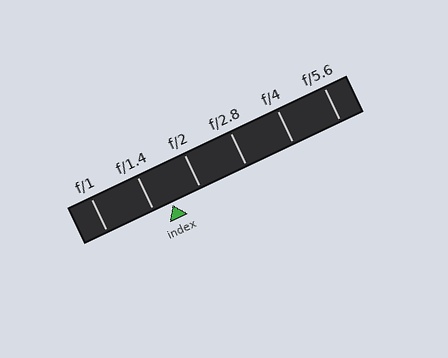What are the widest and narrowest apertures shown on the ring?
The widest aperture shown is f/1 and the narrowest is f/5.6.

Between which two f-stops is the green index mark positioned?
The index mark is between f/1.4 and f/2.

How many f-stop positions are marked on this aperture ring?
There are 6 f-stop positions marked.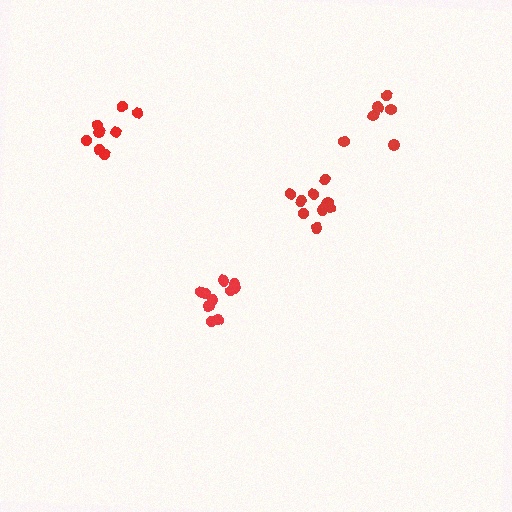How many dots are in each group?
Group 1: 6 dots, Group 2: 10 dots, Group 3: 9 dots, Group 4: 8 dots (33 total).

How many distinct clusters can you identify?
There are 4 distinct clusters.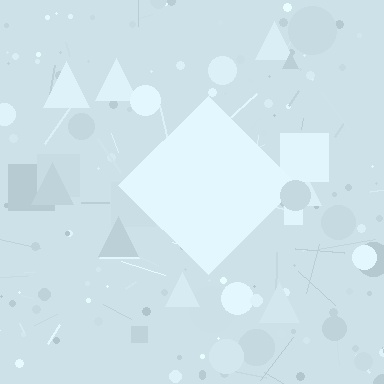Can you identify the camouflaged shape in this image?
The camouflaged shape is a diamond.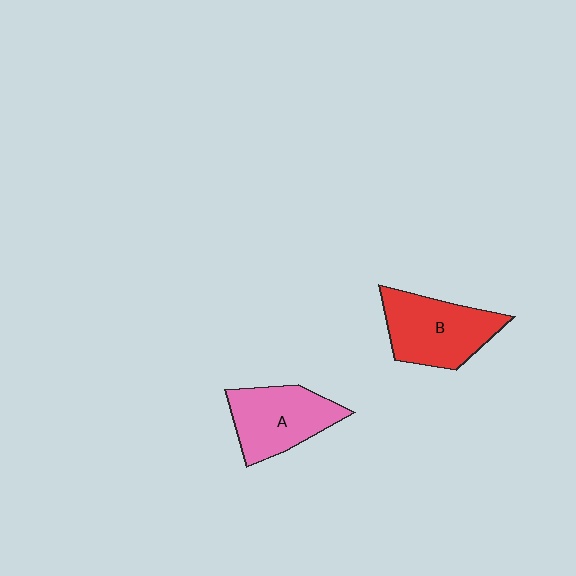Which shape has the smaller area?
Shape A (pink).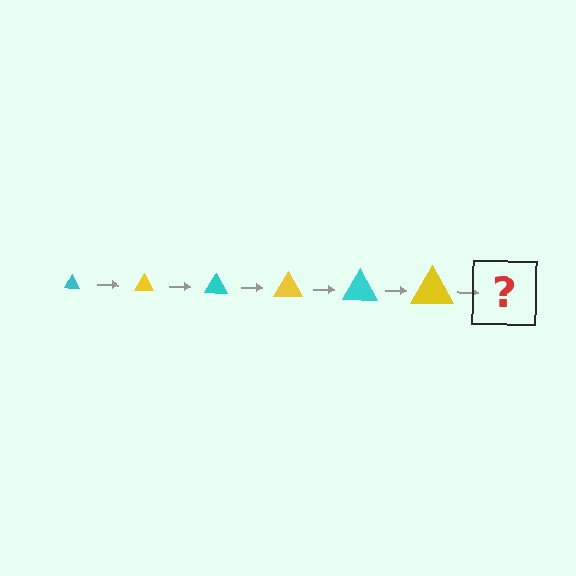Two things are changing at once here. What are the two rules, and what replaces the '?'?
The two rules are that the triangle grows larger each step and the color cycles through cyan and yellow. The '?' should be a cyan triangle, larger than the previous one.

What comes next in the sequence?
The next element should be a cyan triangle, larger than the previous one.